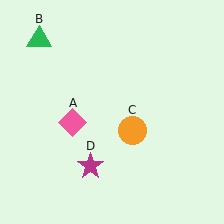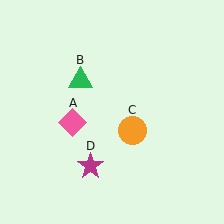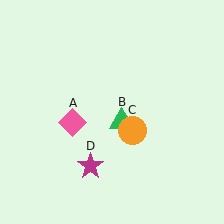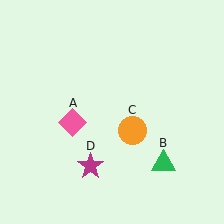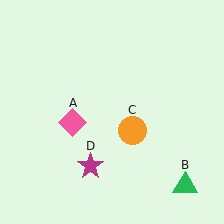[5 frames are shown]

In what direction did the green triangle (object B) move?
The green triangle (object B) moved down and to the right.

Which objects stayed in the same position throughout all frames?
Pink diamond (object A) and orange circle (object C) and magenta star (object D) remained stationary.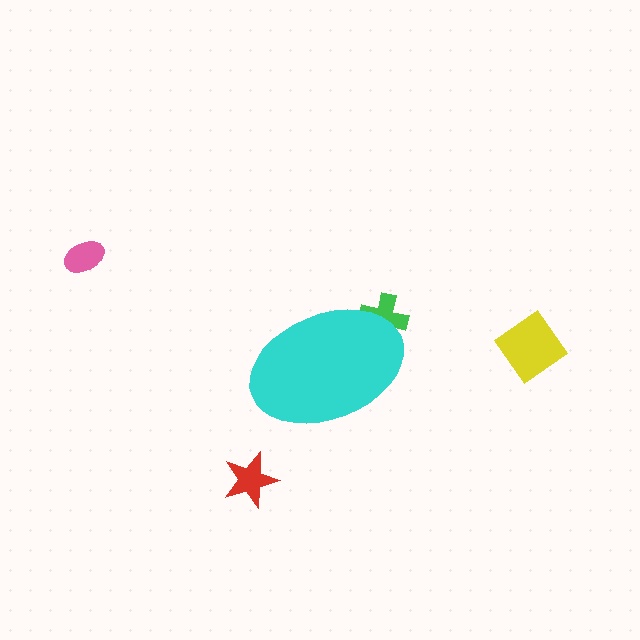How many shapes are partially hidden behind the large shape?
1 shape is partially hidden.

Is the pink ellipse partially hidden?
No, the pink ellipse is fully visible.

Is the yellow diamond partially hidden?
No, the yellow diamond is fully visible.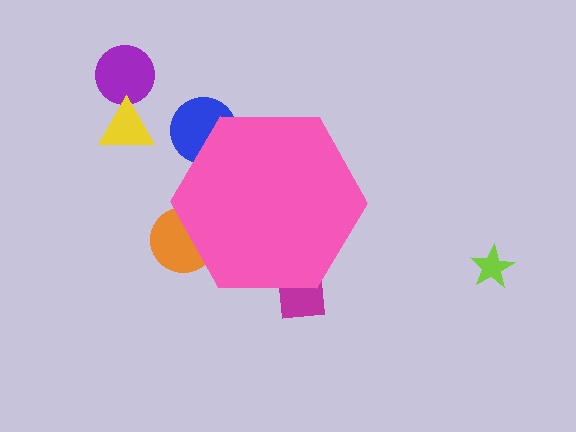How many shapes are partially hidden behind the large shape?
3 shapes are partially hidden.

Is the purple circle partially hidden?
No, the purple circle is fully visible.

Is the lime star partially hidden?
No, the lime star is fully visible.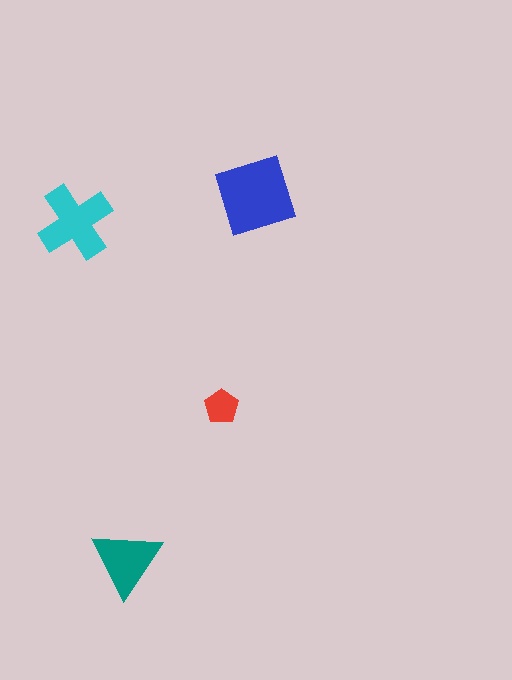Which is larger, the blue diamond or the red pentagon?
The blue diamond.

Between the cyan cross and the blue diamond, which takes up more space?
The blue diamond.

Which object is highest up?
The blue diamond is topmost.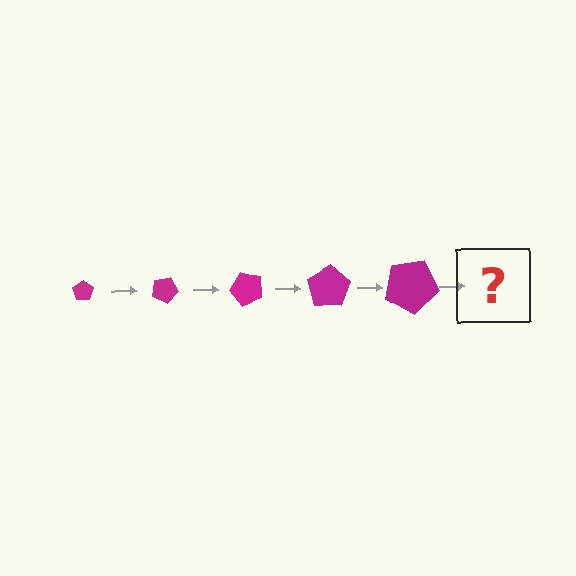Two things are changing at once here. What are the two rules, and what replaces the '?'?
The two rules are that the pentagon grows larger each step and it rotates 25 degrees each step. The '?' should be a pentagon, larger than the previous one and rotated 125 degrees from the start.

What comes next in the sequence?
The next element should be a pentagon, larger than the previous one and rotated 125 degrees from the start.